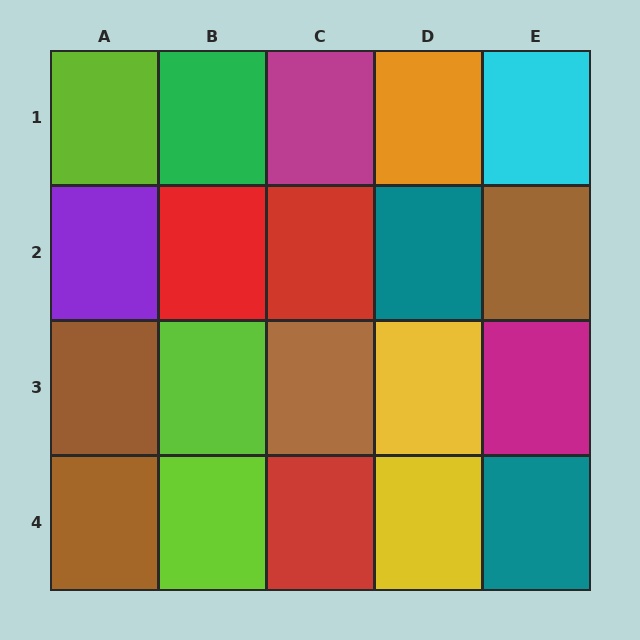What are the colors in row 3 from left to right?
Brown, lime, brown, yellow, magenta.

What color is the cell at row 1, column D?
Orange.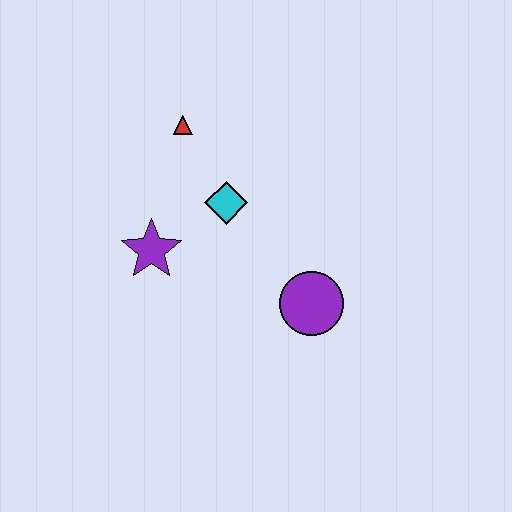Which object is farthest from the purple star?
The purple circle is farthest from the purple star.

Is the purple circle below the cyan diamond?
Yes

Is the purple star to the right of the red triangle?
No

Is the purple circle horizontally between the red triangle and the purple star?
No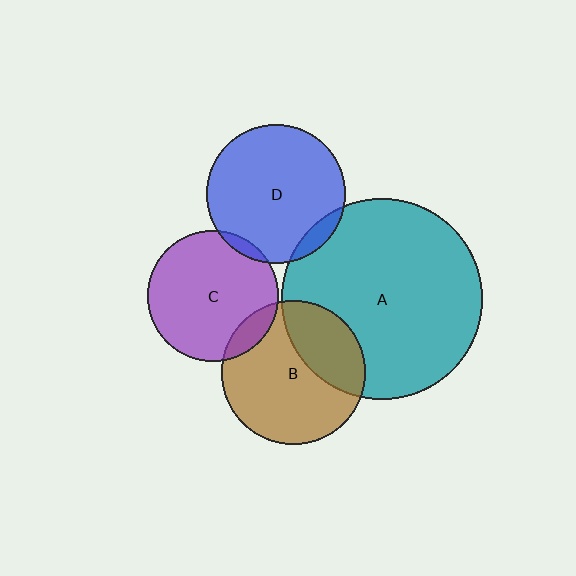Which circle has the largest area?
Circle A (teal).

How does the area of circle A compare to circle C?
Approximately 2.4 times.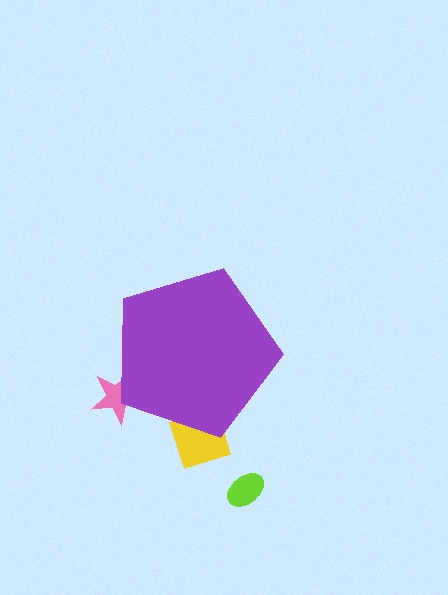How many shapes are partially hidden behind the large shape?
2 shapes are partially hidden.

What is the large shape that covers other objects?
A purple pentagon.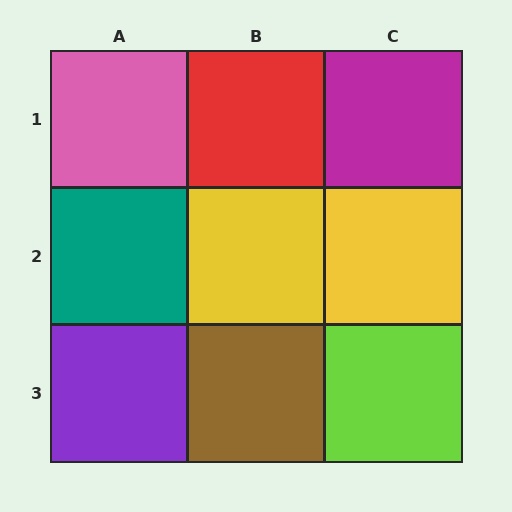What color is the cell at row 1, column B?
Red.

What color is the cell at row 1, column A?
Pink.